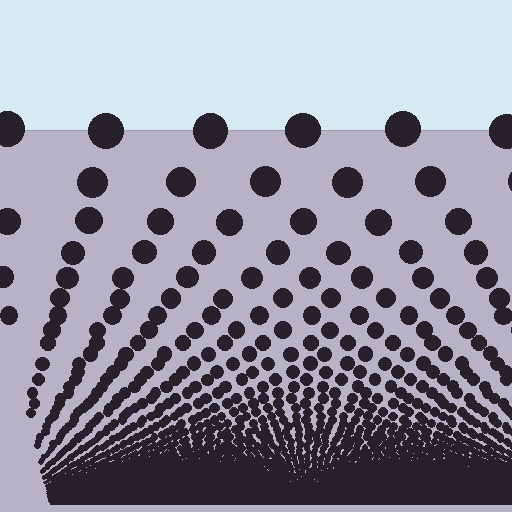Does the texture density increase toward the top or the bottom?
Density increases toward the bottom.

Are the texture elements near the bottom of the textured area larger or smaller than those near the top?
Smaller. The gradient is inverted — elements near the bottom are smaller and denser.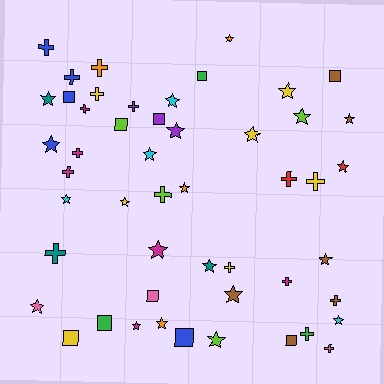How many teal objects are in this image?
There are 3 teal objects.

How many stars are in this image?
There are 23 stars.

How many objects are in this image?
There are 50 objects.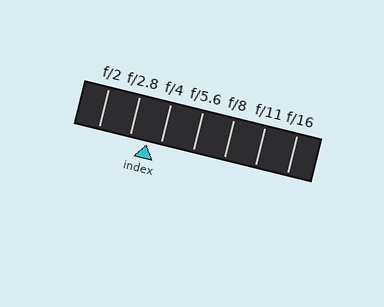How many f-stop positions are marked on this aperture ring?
There are 7 f-stop positions marked.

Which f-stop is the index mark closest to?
The index mark is closest to f/4.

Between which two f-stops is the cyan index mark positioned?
The index mark is between f/2.8 and f/4.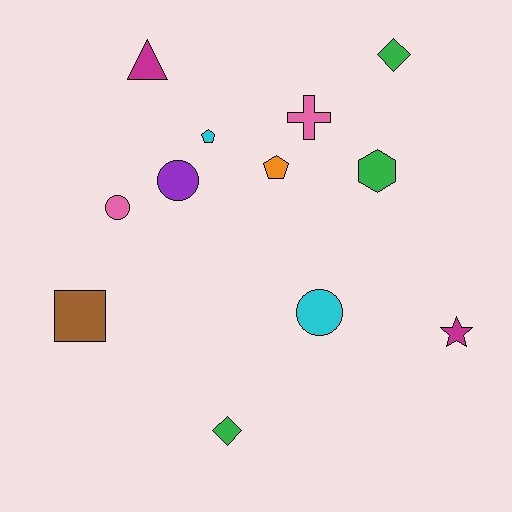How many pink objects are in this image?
There are 2 pink objects.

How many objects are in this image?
There are 12 objects.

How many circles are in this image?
There are 3 circles.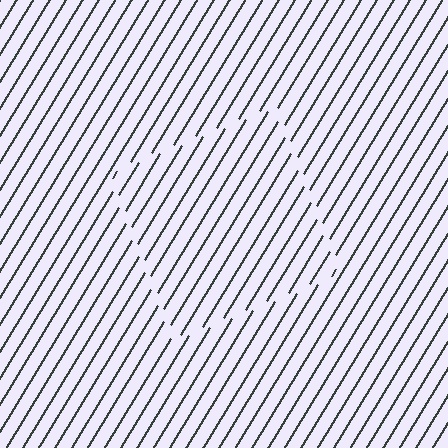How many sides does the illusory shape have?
4 sides — the line-ends trace a square.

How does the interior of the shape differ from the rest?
The interior of the shape contains the same grating, shifted by half a period — the contour is defined by the phase discontinuity where line-ends from the inner and outer gratings abut.